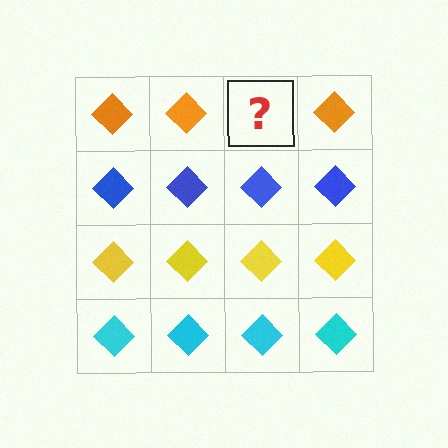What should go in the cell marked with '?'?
The missing cell should contain an orange diamond.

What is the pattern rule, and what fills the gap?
The rule is that each row has a consistent color. The gap should be filled with an orange diamond.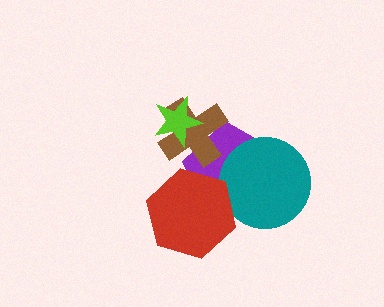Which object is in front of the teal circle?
The red hexagon is in front of the teal circle.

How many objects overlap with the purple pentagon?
3 objects overlap with the purple pentagon.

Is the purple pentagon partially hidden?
Yes, it is partially covered by another shape.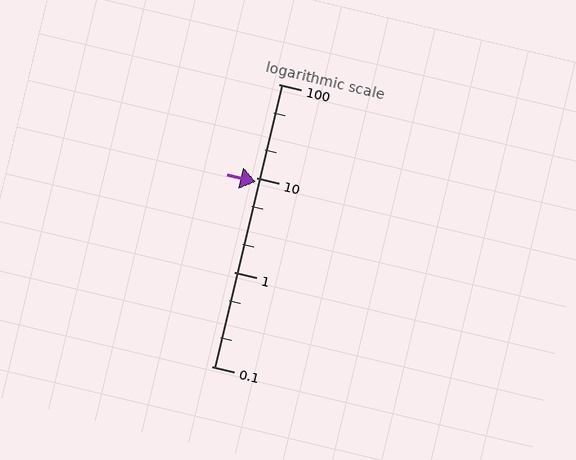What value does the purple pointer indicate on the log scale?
The pointer indicates approximately 9.1.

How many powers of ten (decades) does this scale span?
The scale spans 3 decades, from 0.1 to 100.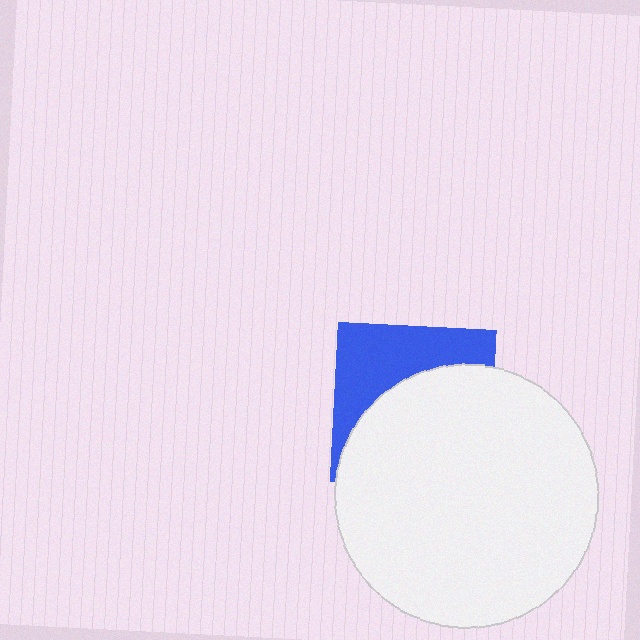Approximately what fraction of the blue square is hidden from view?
Roughly 61% of the blue square is hidden behind the white circle.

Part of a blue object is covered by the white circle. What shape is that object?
It is a square.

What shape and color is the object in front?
The object in front is a white circle.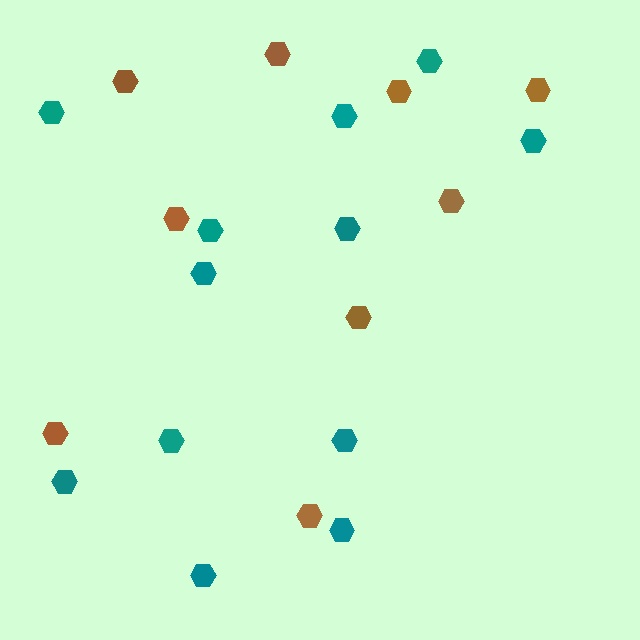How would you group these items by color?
There are 2 groups: one group of teal hexagons (12) and one group of brown hexagons (9).